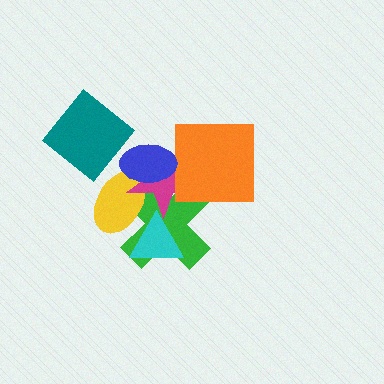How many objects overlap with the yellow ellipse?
4 objects overlap with the yellow ellipse.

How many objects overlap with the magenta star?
5 objects overlap with the magenta star.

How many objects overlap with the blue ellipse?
3 objects overlap with the blue ellipse.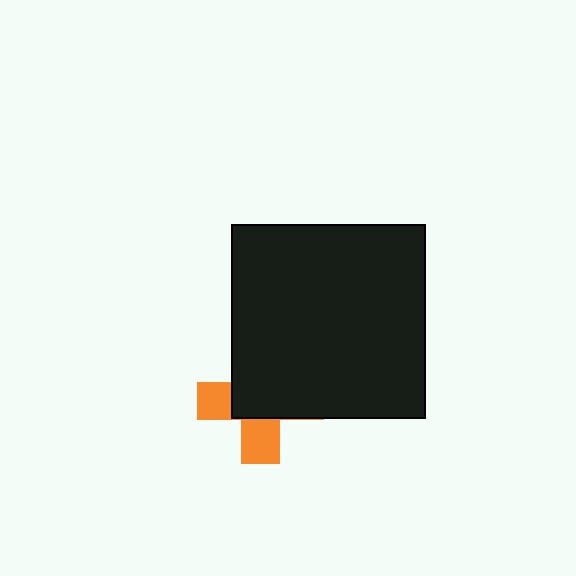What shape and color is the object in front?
The object in front is a black square.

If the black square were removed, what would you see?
You would see the complete orange cross.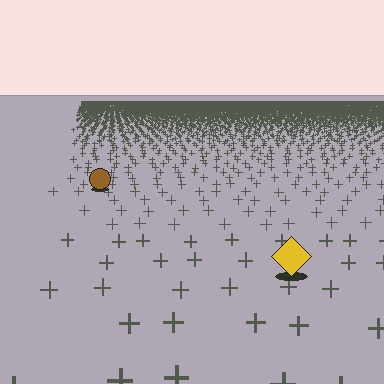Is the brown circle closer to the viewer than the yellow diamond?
No. The yellow diamond is closer — you can tell from the texture gradient: the ground texture is coarser near it.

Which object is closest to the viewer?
The yellow diamond is closest. The texture marks near it are larger and more spread out.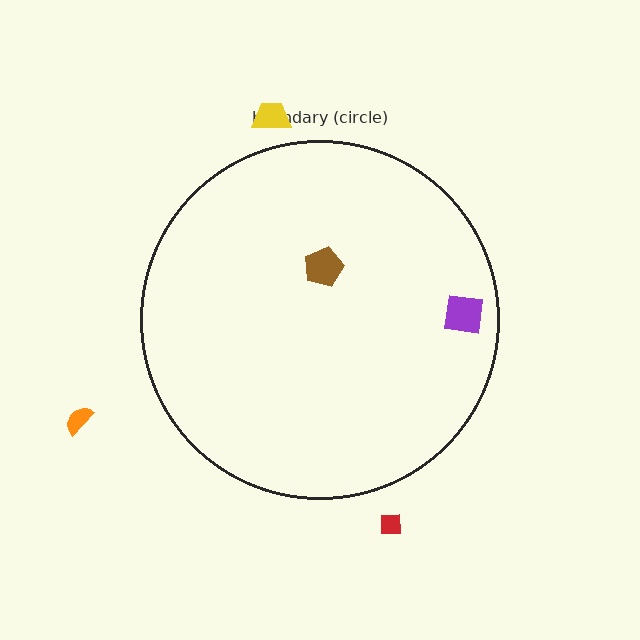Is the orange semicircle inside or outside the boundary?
Outside.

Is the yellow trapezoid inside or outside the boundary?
Outside.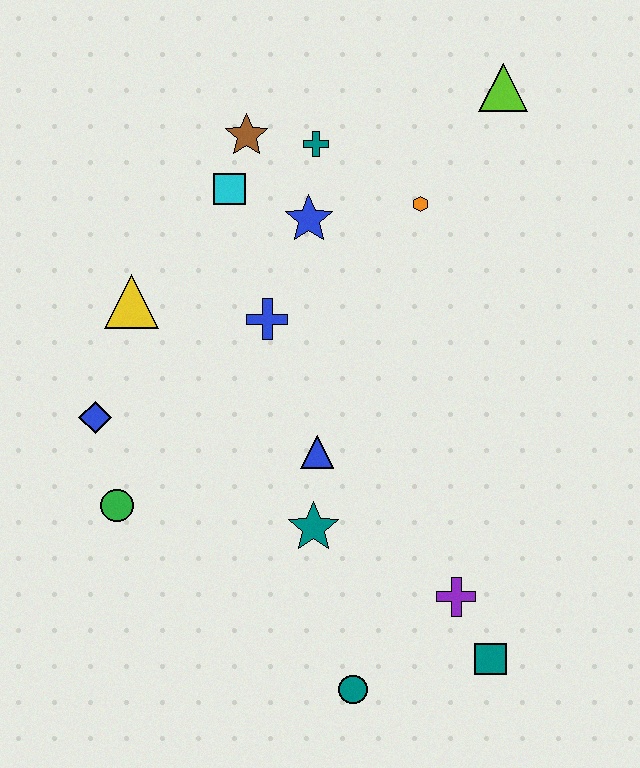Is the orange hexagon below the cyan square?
Yes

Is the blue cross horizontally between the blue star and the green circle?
Yes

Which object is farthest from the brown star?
The teal square is farthest from the brown star.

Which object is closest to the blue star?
The teal cross is closest to the blue star.